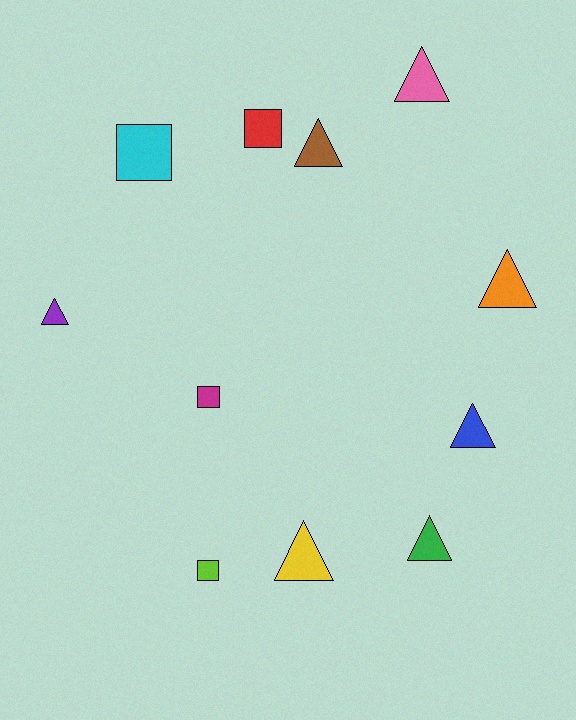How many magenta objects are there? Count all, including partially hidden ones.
There is 1 magenta object.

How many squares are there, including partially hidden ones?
There are 4 squares.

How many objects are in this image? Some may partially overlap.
There are 11 objects.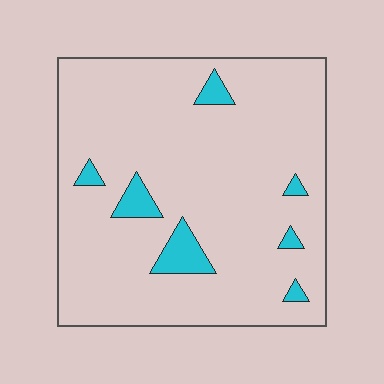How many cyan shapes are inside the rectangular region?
7.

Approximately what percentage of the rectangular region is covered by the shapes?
Approximately 10%.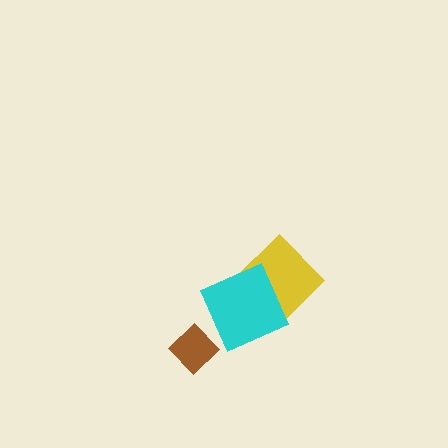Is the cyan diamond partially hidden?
No, no other shape covers it.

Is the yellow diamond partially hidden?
Yes, it is partially covered by another shape.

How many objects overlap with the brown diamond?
0 objects overlap with the brown diamond.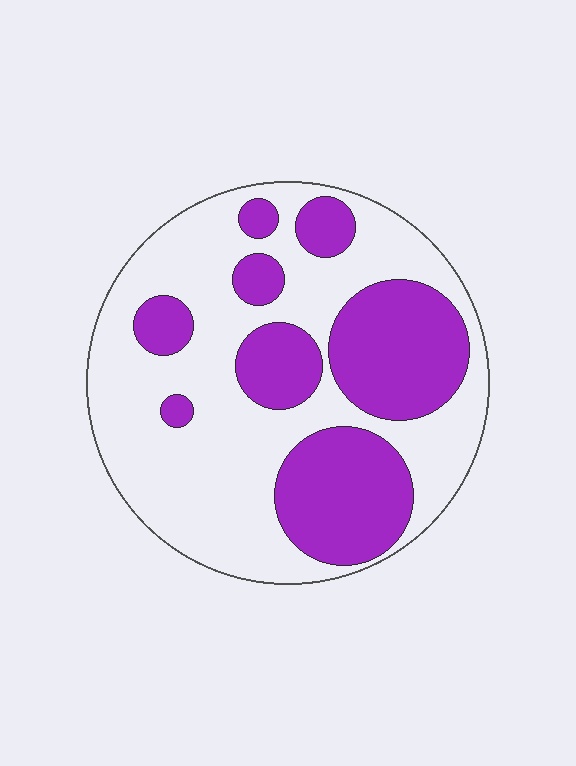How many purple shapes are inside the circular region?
8.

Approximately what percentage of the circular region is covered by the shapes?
Approximately 35%.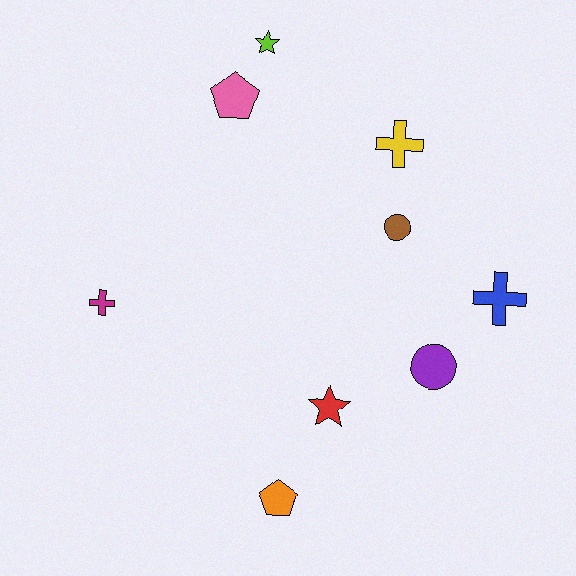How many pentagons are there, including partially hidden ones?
There are 2 pentagons.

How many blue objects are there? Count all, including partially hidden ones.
There is 1 blue object.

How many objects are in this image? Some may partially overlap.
There are 9 objects.